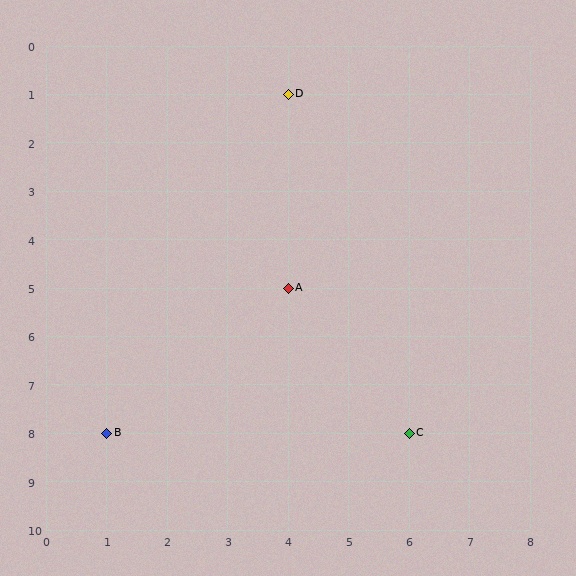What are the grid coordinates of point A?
Point A is at grid coordinates (4, 5).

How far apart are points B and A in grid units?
Points B and A are 3 columns and 3 rows apart (about 4.2 grid units diagonally).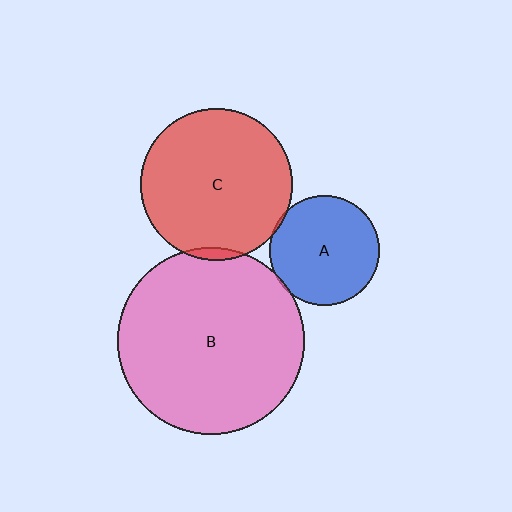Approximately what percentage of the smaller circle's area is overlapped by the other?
Approximately 5%.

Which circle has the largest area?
Circle B (pink).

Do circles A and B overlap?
Yes.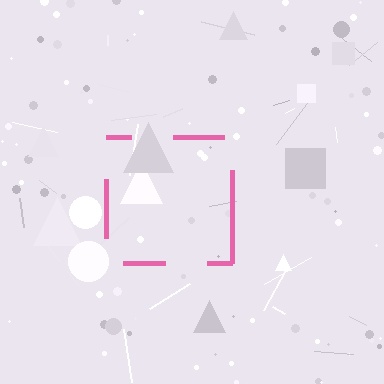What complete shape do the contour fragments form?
The contour fragments form a square.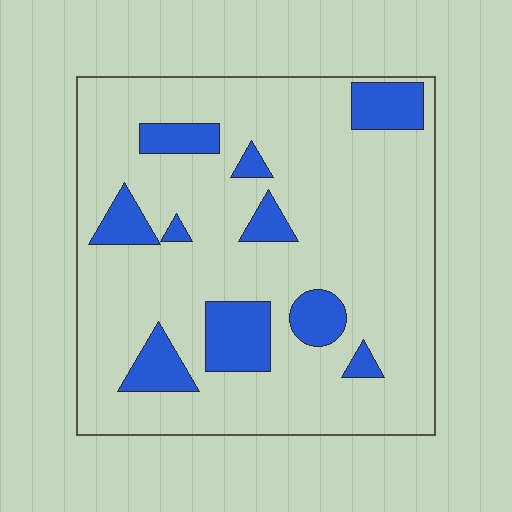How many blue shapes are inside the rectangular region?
10.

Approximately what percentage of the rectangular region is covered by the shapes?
Approximately 15%.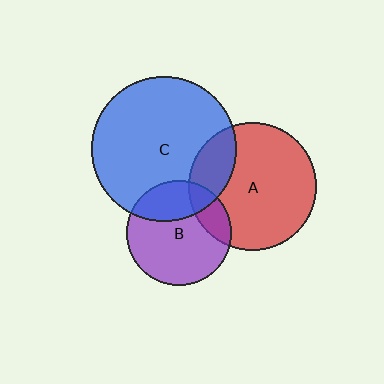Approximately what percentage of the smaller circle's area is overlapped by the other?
Approximately 30%.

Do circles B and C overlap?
Yes.